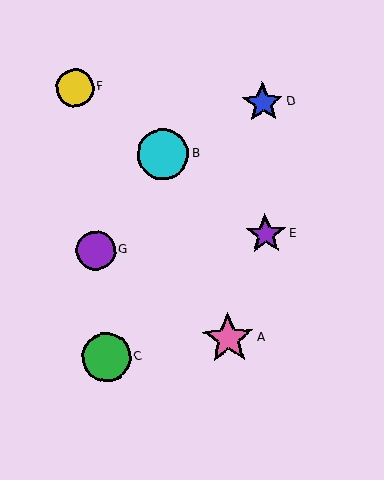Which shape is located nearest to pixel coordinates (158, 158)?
The cyan circle (labeled B) at (163, 155) is nearest to that location.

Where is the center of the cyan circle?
The center of the cyan circle is at (163, 155).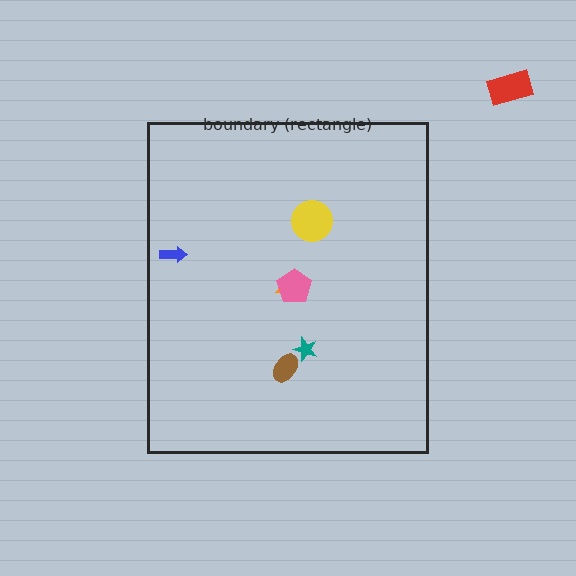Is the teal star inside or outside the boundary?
Inside.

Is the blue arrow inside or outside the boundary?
Inside.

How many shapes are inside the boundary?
6 inside, 1 outside.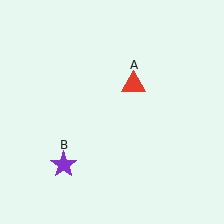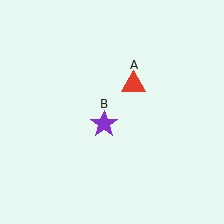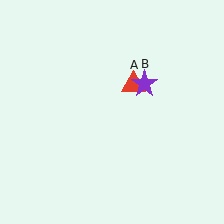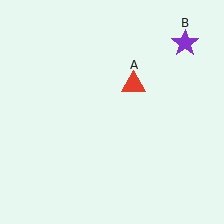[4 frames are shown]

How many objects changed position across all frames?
1 object changed position: purple star (object B).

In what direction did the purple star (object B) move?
The purple star (object B) moved up and to the right.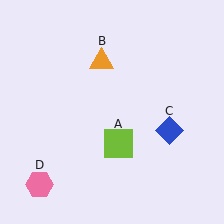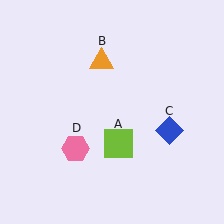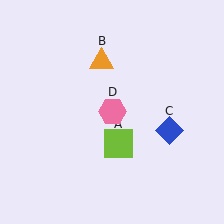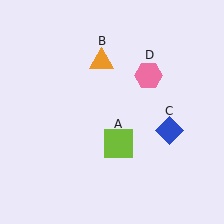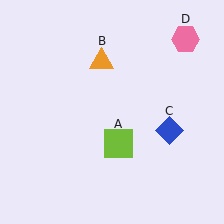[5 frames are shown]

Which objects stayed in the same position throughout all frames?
Lime square (object A) and orange triangle (object B) and blue diamond (object C) remained stationary.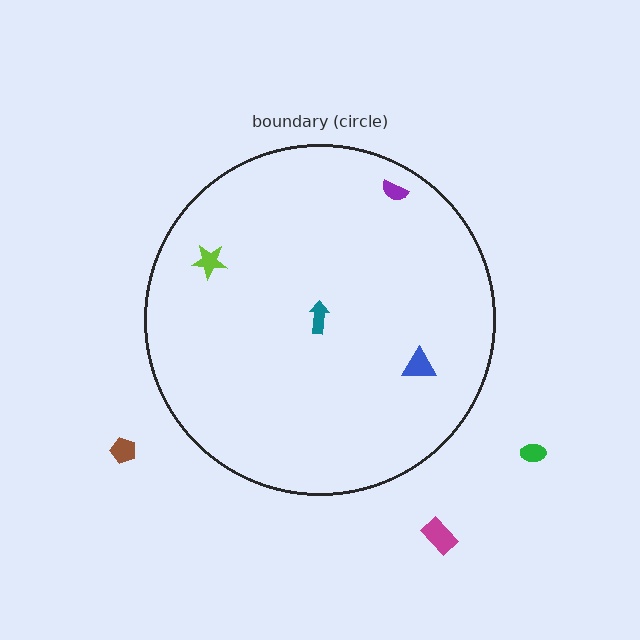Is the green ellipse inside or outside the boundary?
Outside.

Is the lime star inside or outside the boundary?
Inside.